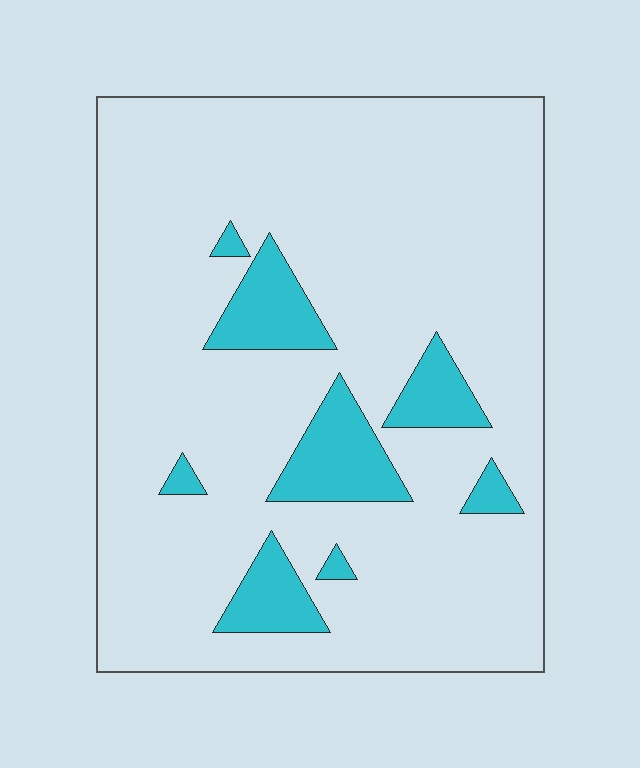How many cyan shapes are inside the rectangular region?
8.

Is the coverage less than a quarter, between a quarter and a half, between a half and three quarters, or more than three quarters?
Less than a quarter.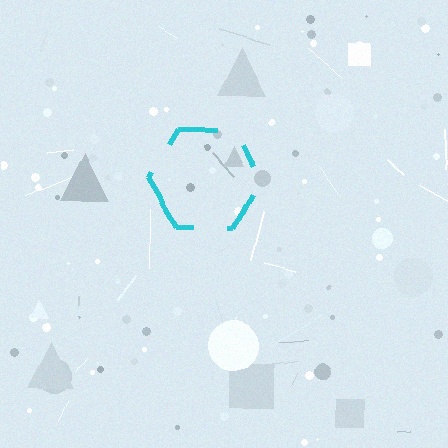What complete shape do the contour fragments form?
The contour fragments form a hexagon.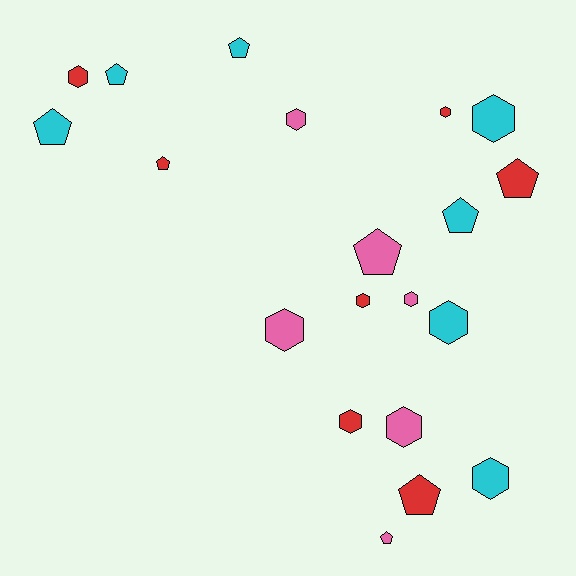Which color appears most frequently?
Red, with 7 objects.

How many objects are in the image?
There are 20 objects.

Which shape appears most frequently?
Hexagon, with 11 objects.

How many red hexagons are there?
There are 4 red hexagons.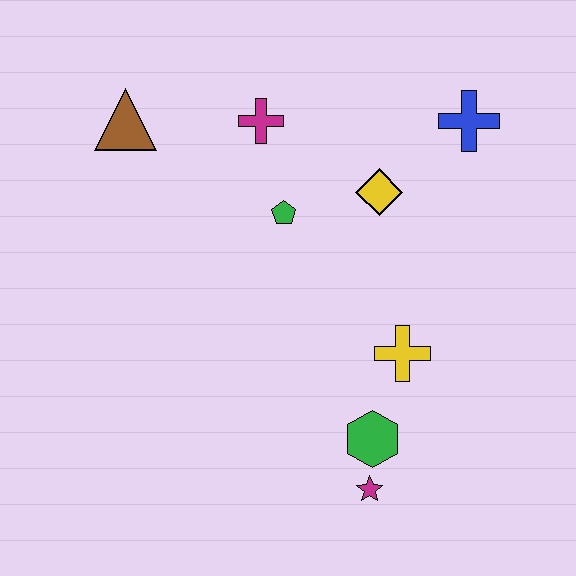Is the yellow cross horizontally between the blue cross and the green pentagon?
Yes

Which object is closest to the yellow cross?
The green hexagon is closest to the yellow cross.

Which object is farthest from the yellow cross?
The brown triangle is farthest from the yellow cross.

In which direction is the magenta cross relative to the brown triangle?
The magenta cross is to the right of the brown triangle.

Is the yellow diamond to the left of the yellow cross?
Yes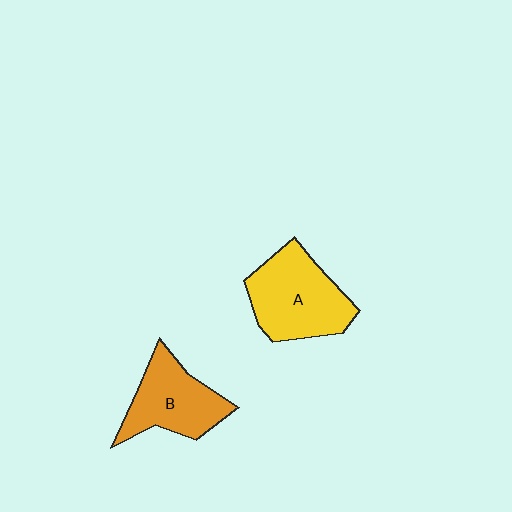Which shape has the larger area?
Shape A (yellow).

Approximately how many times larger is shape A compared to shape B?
Approximately 1.2 times.